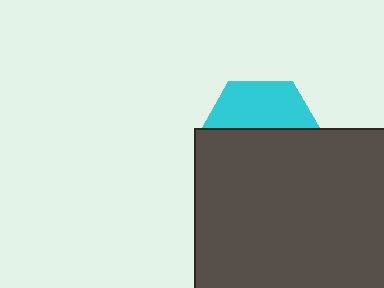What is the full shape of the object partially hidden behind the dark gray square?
The partially hidden object is a cyan hexagon.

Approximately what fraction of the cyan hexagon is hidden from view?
Roughly 60% of the cyan hexagon is hidden behind the dark gray square.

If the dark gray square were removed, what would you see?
You would see the complete cyan hexagon.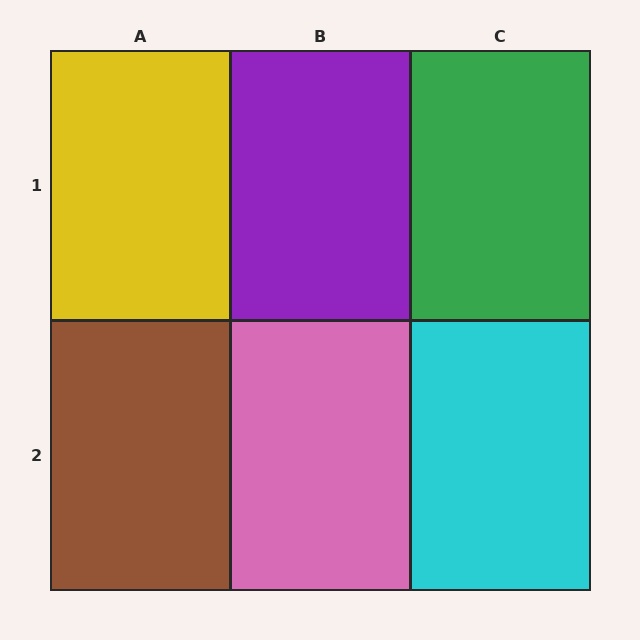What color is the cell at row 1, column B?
Purple.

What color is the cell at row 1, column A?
Yellow.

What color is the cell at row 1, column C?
Green.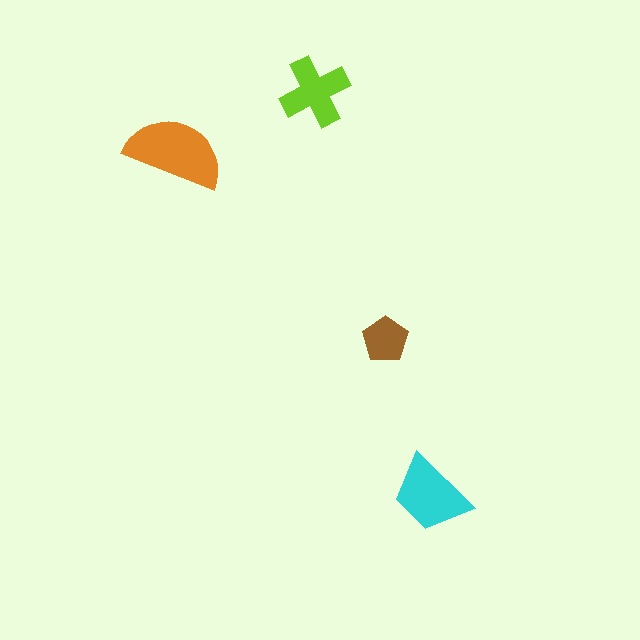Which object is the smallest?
The brown pentagon.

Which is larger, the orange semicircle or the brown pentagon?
The orange semicircle.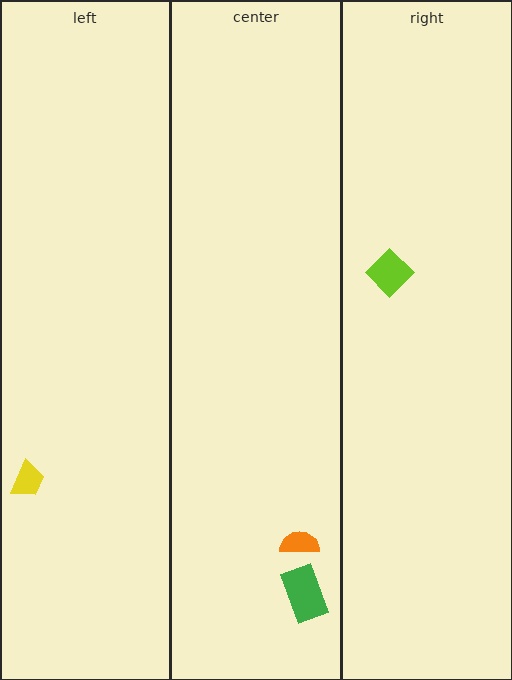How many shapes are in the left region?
1.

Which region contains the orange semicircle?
The center region.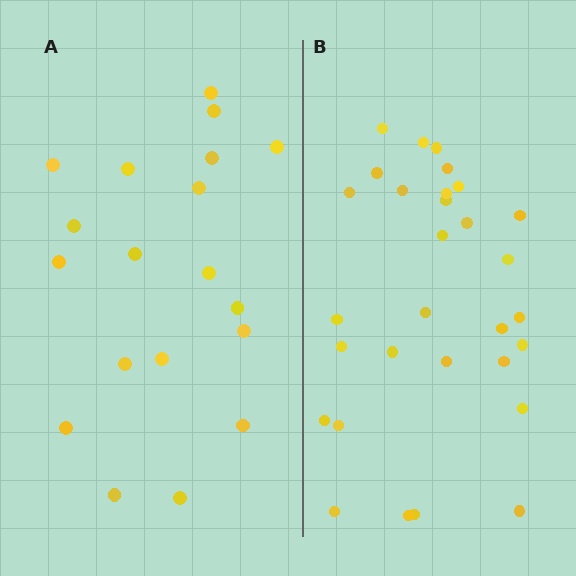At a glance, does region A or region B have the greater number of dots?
Region B (the right region) has more dots.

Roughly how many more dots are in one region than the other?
Region B has roughly 12 or so more dots than region A.